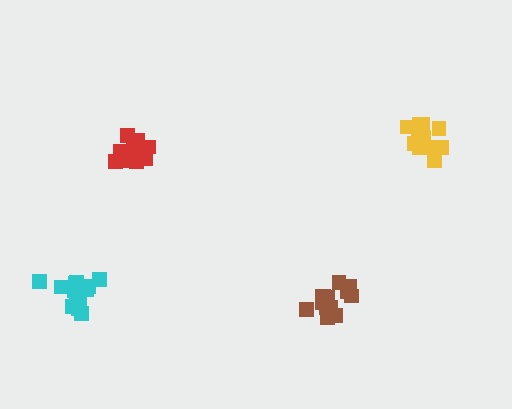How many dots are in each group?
Group 1: 14 dots, Group 2: 14 dots, Group 3: 15 dots, Group 4: 16 dots (59 total).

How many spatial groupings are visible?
There are 4 spatial groupings.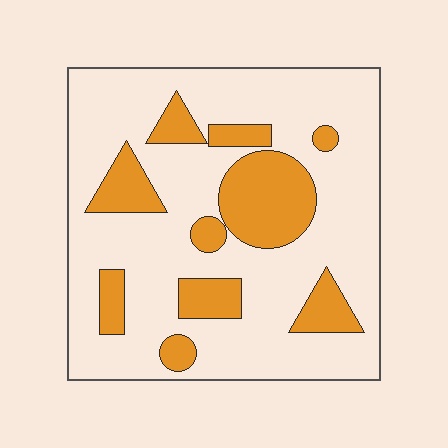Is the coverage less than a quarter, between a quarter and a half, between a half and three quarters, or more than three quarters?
Less than a quarter.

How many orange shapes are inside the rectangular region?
10.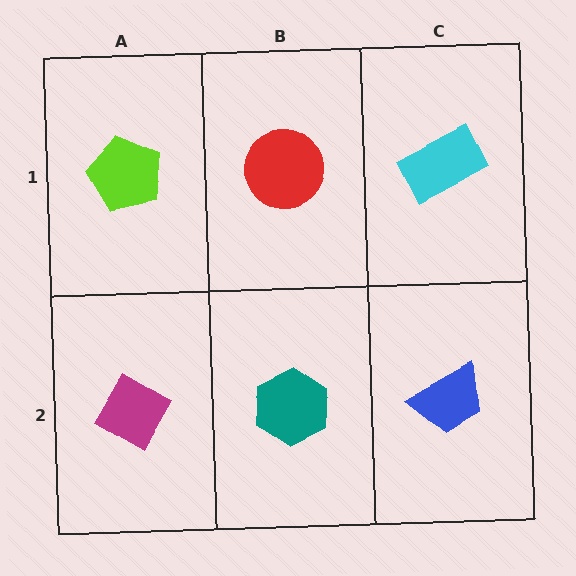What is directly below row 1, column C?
A blue trapezoid.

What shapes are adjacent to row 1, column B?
A teal hexagon (row 2, column B), a lime pentagon (row 1, column A), a cyan rectangle (row 1, column C).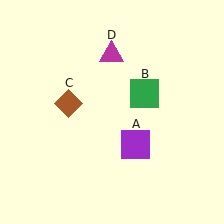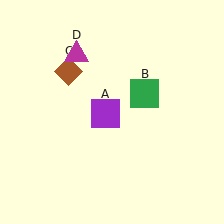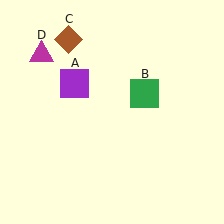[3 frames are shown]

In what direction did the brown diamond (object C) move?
The brown diamond (object C) moved up.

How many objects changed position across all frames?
3 objects changed position: purple square (object A), brown diamond (object C), magenta triangle (object D).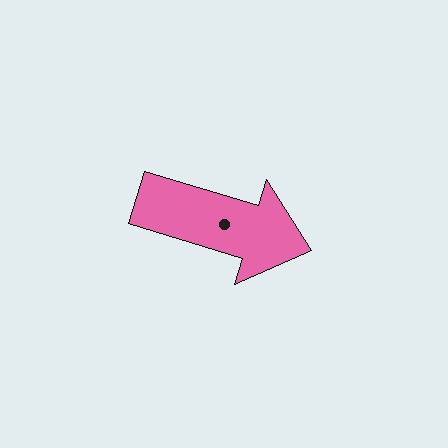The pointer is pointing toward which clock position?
Roughly 4 o'clock.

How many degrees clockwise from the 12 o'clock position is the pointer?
Approximately 107 degrees.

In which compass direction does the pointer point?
East.